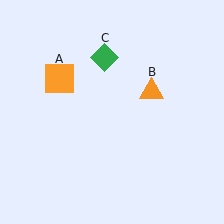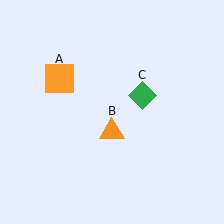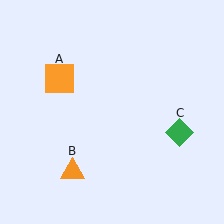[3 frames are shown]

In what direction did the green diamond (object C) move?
The green diamond (object C) moved down and to the right.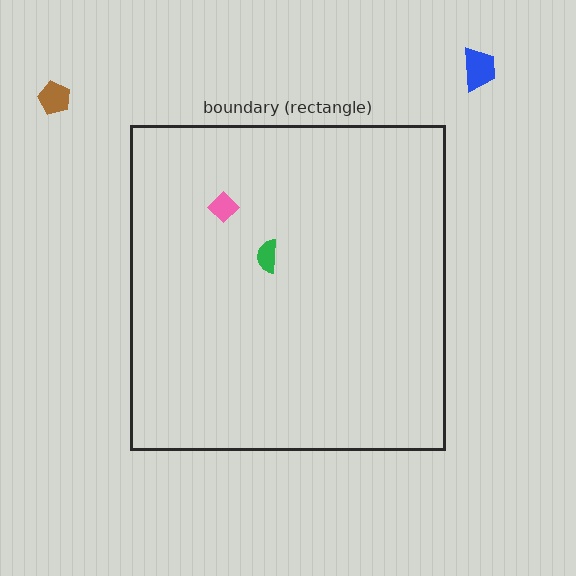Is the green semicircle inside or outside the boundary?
Inside.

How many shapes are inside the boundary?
2 inside, 2 outside.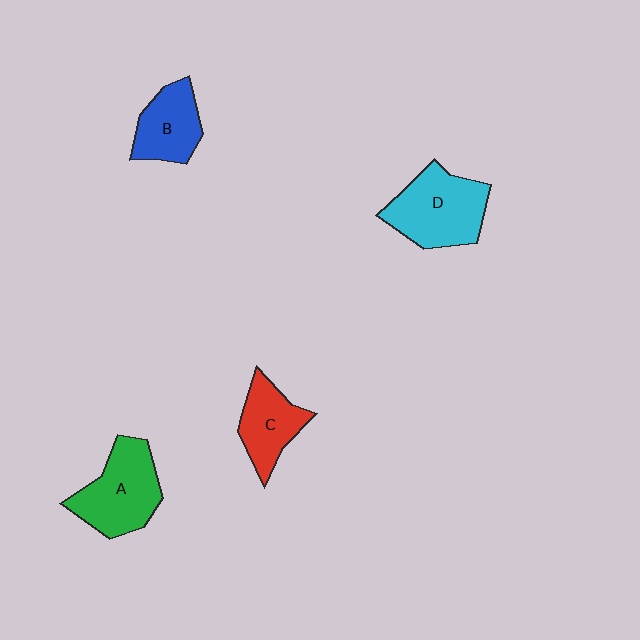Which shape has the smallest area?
Shape C (red).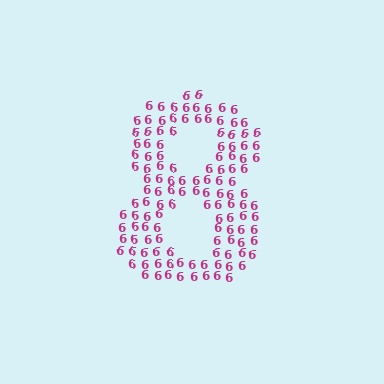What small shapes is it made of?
It is made of small digit 6's.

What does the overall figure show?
The overall figure shows the digit 8.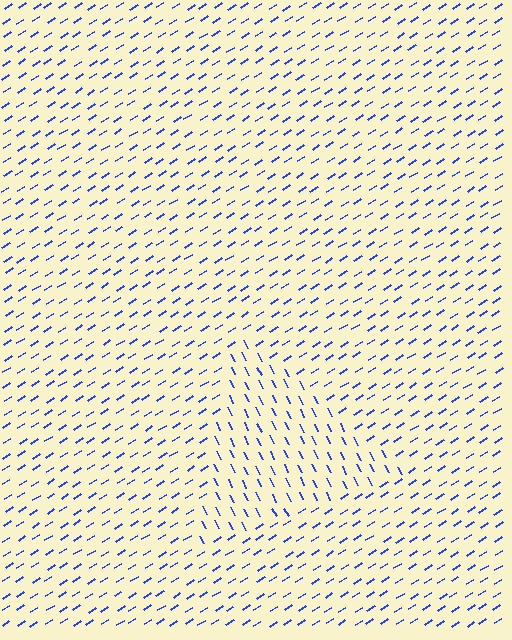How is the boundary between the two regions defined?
The boundary is defined purely by a change in line orientation (approximately 84 degrees difference). All lines are the same color and thickness.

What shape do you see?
I see a triangle.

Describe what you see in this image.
The image is filled with small blue line segments. A triangle region in the image has lines oriented differently from the surrounding lines, creating a visible texture boundary.